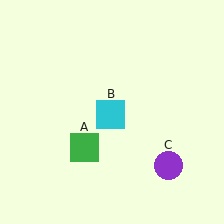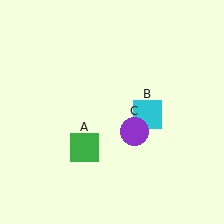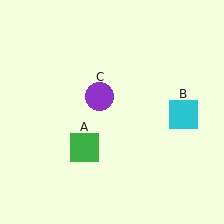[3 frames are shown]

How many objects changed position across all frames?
2 objects changed position: cyan square (object B), purple circle (object C).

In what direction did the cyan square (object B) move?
The cyan square (object B) moved right.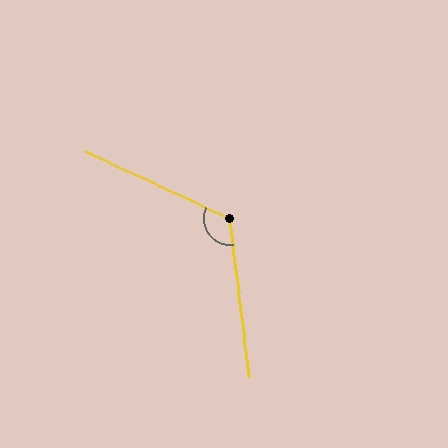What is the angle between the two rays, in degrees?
Approximately 122 degrees.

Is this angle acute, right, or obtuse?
It is obtuse.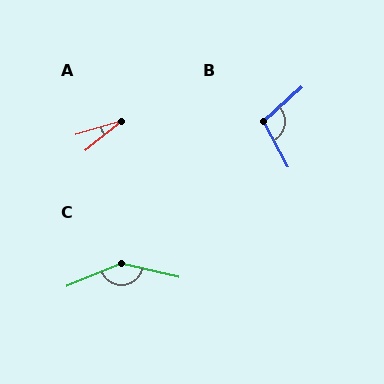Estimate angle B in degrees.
Approximately 105 degrees.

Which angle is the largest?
C, at approximately 144 degrees.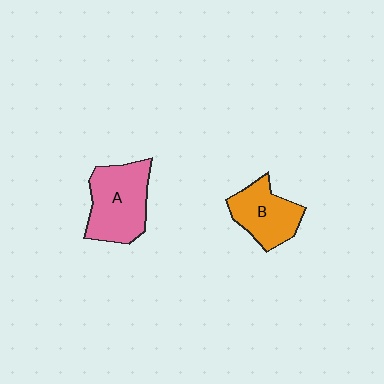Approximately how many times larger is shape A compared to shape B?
Approximately 1.3 times.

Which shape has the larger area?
Shape A (pink).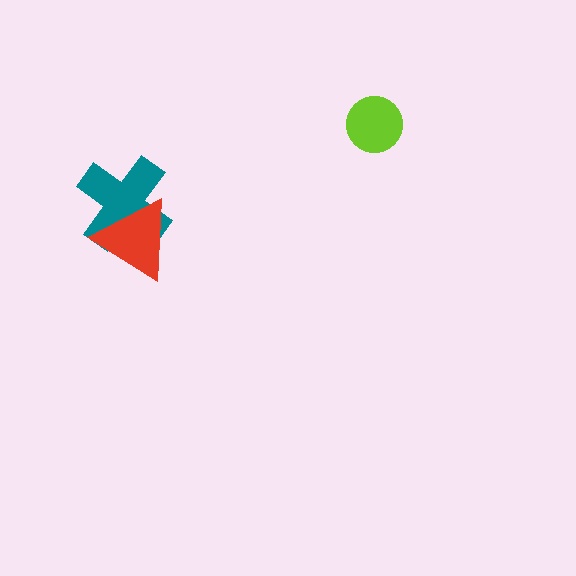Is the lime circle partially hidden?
No, no other shape covers it.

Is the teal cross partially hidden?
Yes, it is partially covered by another shape.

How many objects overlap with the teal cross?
1 object overlaps with the teal cross.